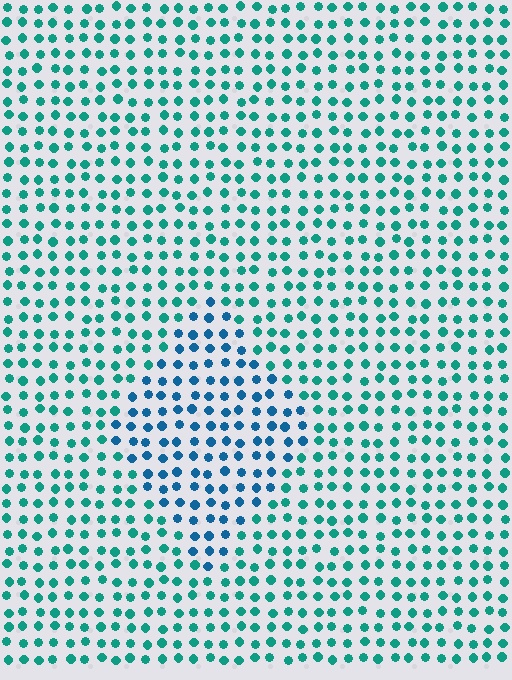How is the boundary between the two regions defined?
The boundary is defined purely by a slight shift in hue (about 34 degrees). Spacing, size, and orientation are identical on both sides.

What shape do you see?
I see a diamond.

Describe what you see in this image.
The image is filled with small teal elements in a uniform arrangement. A diamond-shaped region is visible where the elements are tinted to a slightly different hue, forming a subtle color boundary.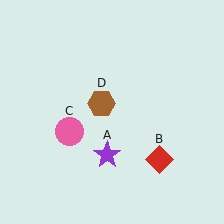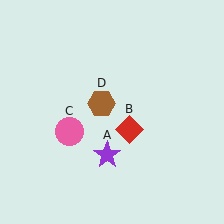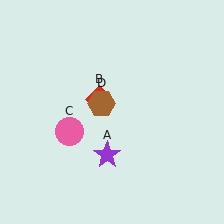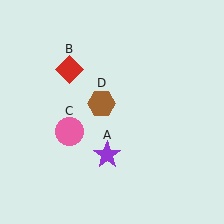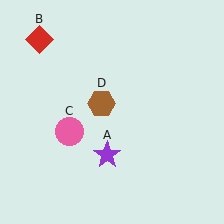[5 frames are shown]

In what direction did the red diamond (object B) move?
The red diamond (object B) moved up and to the left.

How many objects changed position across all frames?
1 object changed position: red diamond (object B).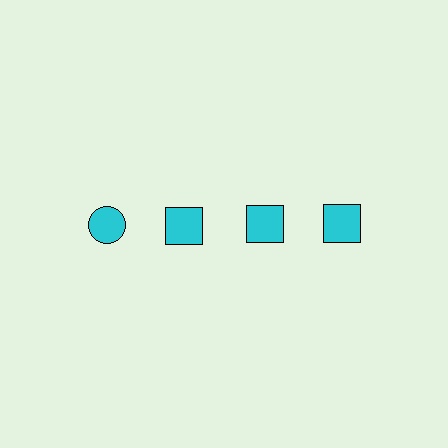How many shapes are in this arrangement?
There are 4 shapes arranged in a grid pattern.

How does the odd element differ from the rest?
It has a different shape: circle instead of square.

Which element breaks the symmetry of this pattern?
The cyan circle in the top row, leftmost column breaks the symmetry. All other shapes are cyan squares.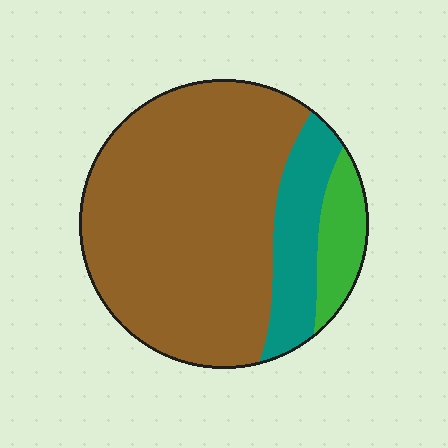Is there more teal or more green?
Teal.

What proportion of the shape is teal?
Teal takes up about one sixth (1/6) of the shape.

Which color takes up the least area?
Green, at roughly 10%.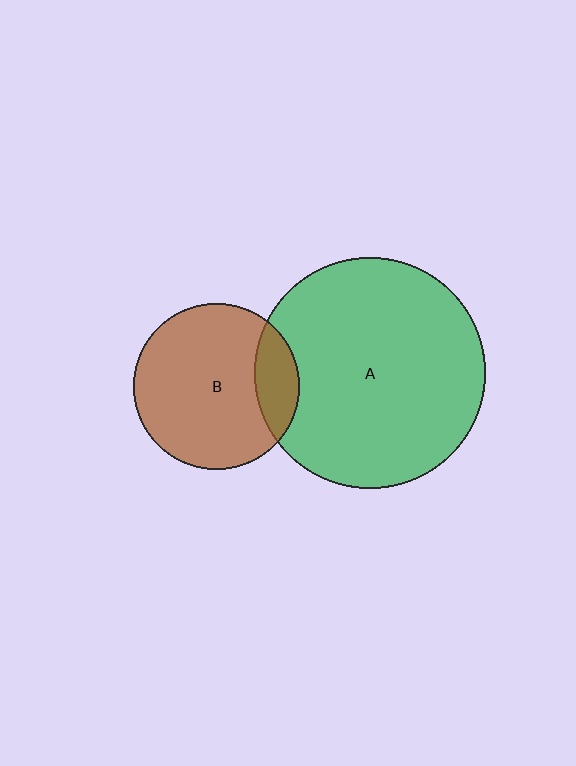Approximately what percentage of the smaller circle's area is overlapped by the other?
Approximately 20%.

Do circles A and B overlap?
Yes.